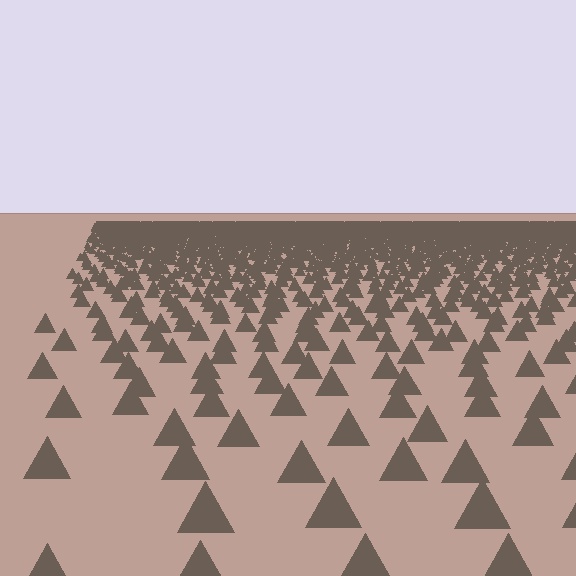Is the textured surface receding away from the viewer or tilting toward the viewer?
The surface is receding away from the viewer. Texture elements get smaller and denser toward the top.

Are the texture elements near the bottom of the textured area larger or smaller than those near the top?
Larger. Near the bottom, elements are closer to the viewer and appear at a bigger on-screen size.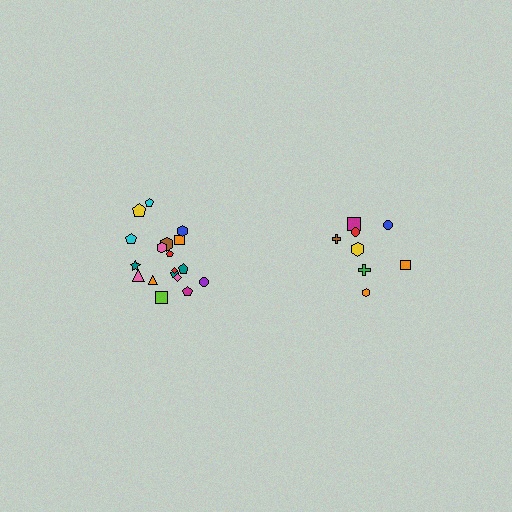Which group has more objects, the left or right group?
The left group.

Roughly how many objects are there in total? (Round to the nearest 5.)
Roughly 25 objects in total.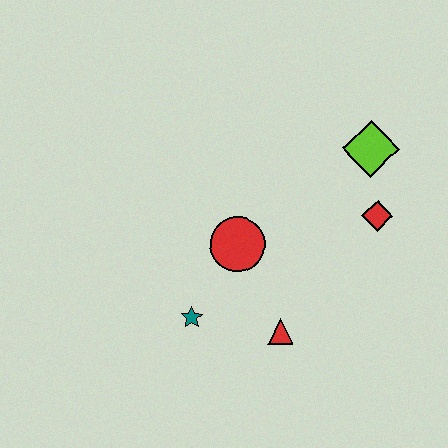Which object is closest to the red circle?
The teal star is closest to the red circle.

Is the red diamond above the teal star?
Yes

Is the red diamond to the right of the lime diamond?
Yes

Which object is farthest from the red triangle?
The lime diamond is farthest from the red triangle.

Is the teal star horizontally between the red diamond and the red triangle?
No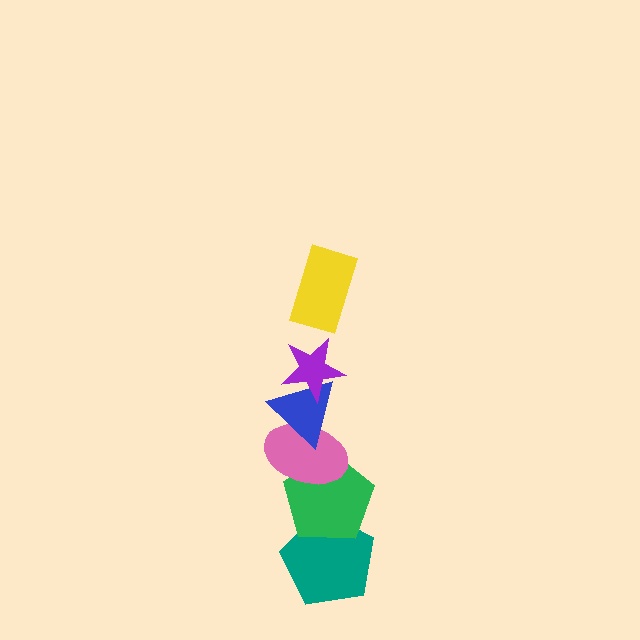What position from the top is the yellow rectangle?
The yellow rectangle is 1st from the top.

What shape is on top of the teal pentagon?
The green pentagon is on top of the teal pentagon.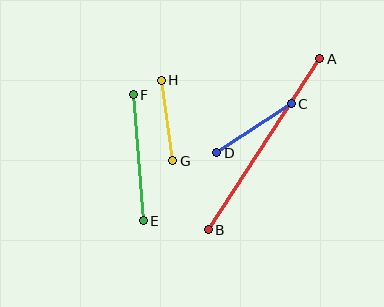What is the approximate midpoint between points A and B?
The midpoint is at approximately (264, 144) pixels.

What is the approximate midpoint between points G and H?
The midpoint is at approximately (167, 121) pixels.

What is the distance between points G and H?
The distance is approximately 82 pixels.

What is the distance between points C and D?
The distance is approximately 89 pixels.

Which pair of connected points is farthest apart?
Points A and B are farthest apart.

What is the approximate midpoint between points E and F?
The midpoint is at approximately (138, 158) pixels.